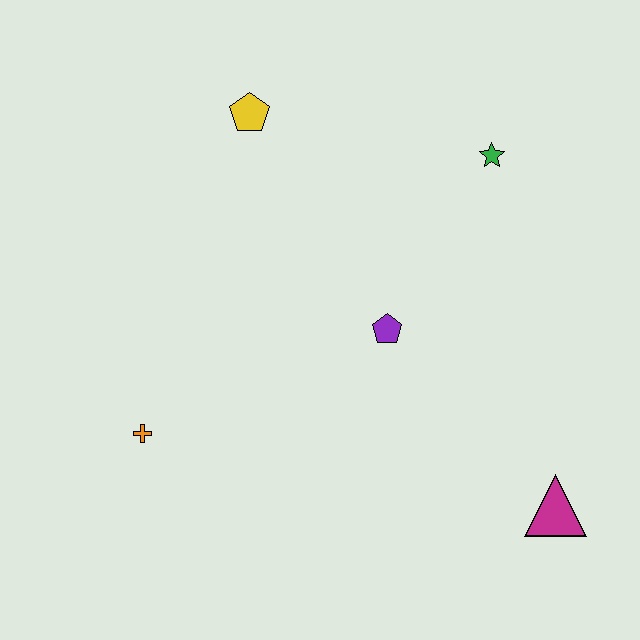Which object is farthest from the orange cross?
The green star is farthest from the orange cross.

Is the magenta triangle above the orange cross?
No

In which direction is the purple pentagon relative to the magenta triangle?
The purple pentagon is above the magenta triangle.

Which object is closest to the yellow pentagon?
The green star is closest to the yellow pentagon.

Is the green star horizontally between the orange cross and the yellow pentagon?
No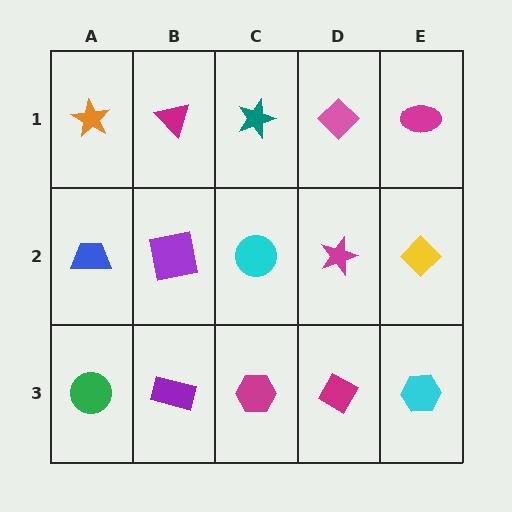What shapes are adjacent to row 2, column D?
A pink diamond (row 1, column D), a magenta diamond (row 3, column D), a cyan circle (row 2, column C), a yellow diamond (row 2, column E).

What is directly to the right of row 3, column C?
A magenta diamond.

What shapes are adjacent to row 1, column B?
A purple square (row 2, column B), an orange star (row 1, column A), a teal star (row 1, column C).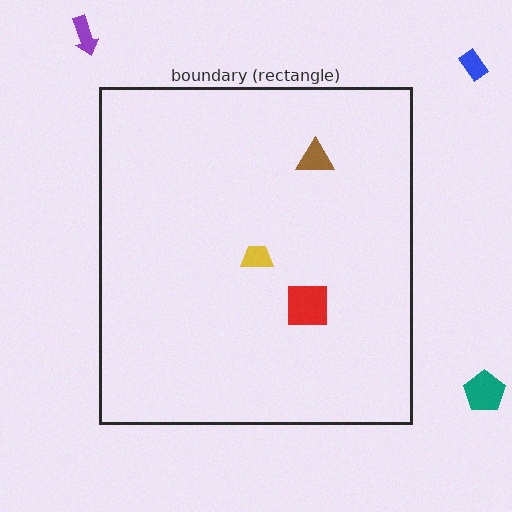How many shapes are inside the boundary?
3 inside, 3 outside.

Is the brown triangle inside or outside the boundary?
Inside.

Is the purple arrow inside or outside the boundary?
Outside.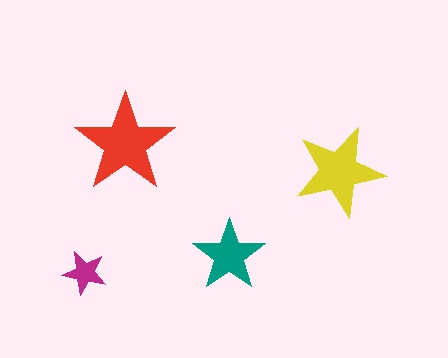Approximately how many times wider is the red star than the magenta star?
About 2.5 times wider.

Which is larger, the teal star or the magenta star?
The teal one.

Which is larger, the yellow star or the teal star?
The yellow one.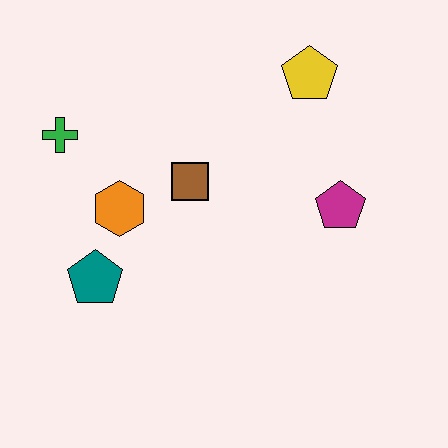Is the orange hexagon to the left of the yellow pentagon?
Yes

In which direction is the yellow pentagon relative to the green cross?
The yellow pentagon is to the right of the green cross.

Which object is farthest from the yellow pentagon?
The teal pentagon is farthest from the yellow pentagon.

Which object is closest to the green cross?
The orange hexagon is closest to the green cross.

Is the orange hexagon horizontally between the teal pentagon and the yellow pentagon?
Yes